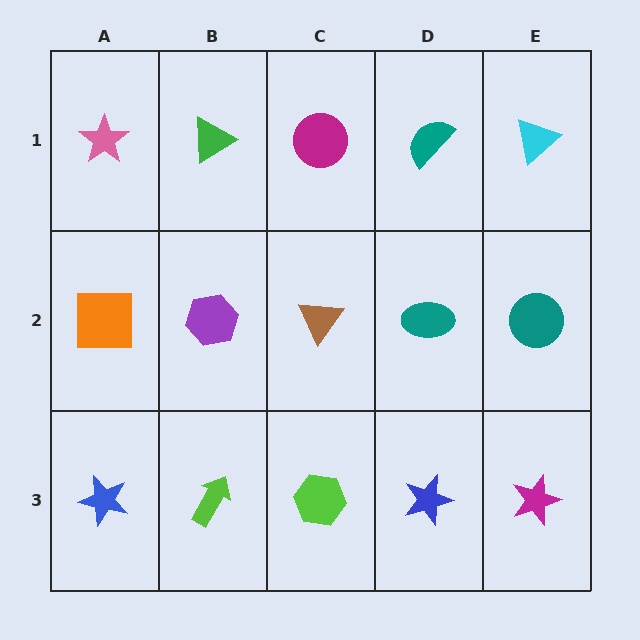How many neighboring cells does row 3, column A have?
2.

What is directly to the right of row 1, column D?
A cyan triangle.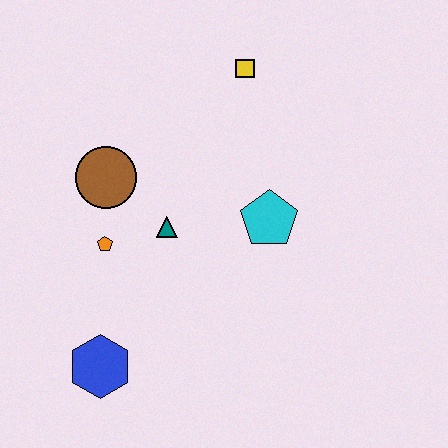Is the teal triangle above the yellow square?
No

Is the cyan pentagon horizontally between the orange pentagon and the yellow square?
No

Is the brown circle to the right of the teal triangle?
No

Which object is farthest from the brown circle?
The blue hexagon is farthest from the brown circle.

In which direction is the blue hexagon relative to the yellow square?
The blue hexagon is below the yellow square.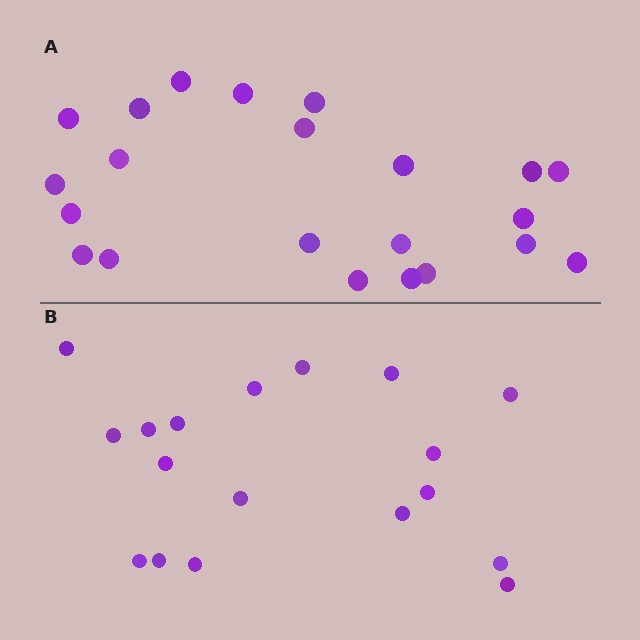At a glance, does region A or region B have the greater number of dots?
Region A (the top region) has more dots.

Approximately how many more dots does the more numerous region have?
Region A has about 4 more dots than region B.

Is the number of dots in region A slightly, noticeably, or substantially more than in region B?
Region A has only slightly more — the two regions are fairly close. The ratio is roughly 1.2 to 1.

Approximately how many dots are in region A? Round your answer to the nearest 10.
About 20 dots. (The exact count is 22, which rounds to 20.)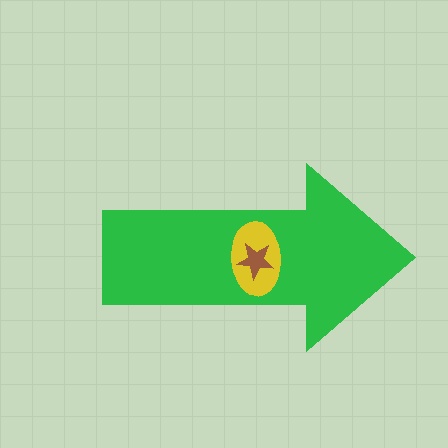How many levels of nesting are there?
3.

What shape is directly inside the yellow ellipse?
The brown star.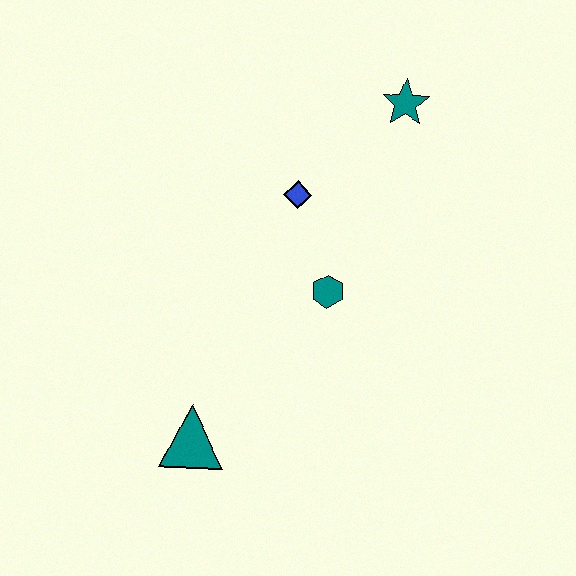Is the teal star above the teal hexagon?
Yes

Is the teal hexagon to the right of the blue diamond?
Yes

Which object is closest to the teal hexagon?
The blue diamond is closest to the teal hexagon.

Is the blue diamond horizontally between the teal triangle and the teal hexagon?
Yes